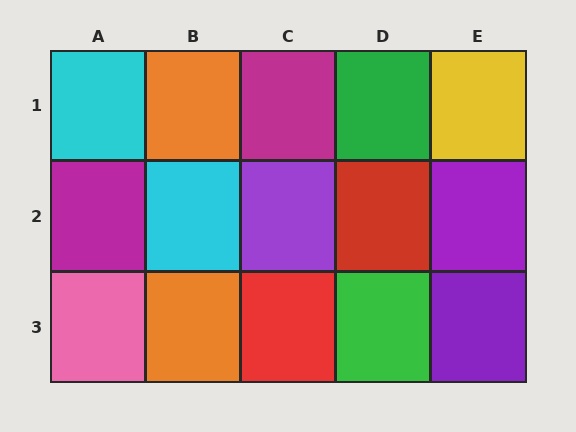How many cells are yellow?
1 cell is yellow.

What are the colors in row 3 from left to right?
Pink, orange, red, green, purple.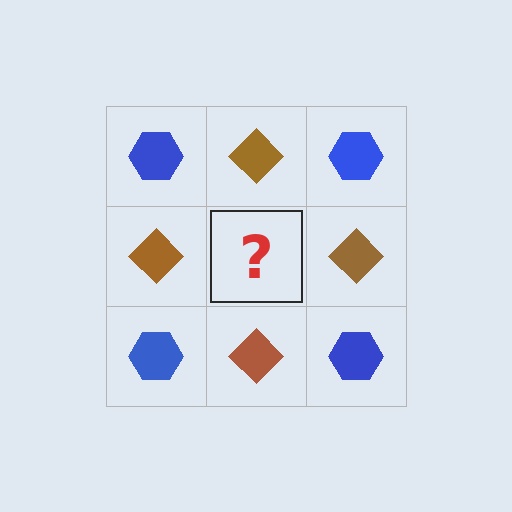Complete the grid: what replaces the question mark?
The question mark should be replaced with a blue hexagon.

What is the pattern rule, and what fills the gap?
The rule is that it alternates blue hexagon and brown diamond in a checkerboard pattern. The gap should be filled with a blue hexagon.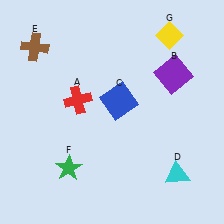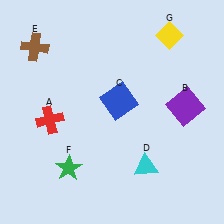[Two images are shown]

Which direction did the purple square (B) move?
The purple square (B) moved down.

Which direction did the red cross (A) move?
The red cross (A) moved left.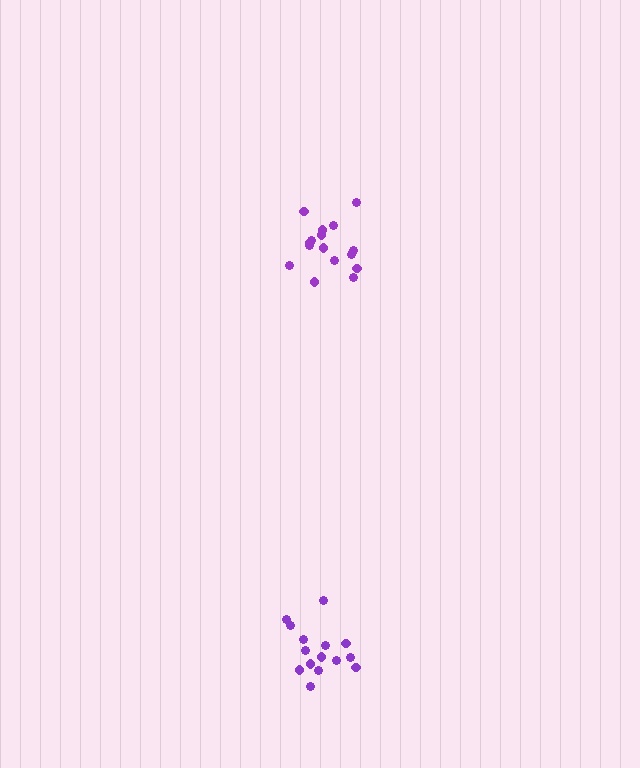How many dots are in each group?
Group 1: 16 dots, Group 2: 15 dots (31 total).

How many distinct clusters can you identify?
There are 2 distinct clusters.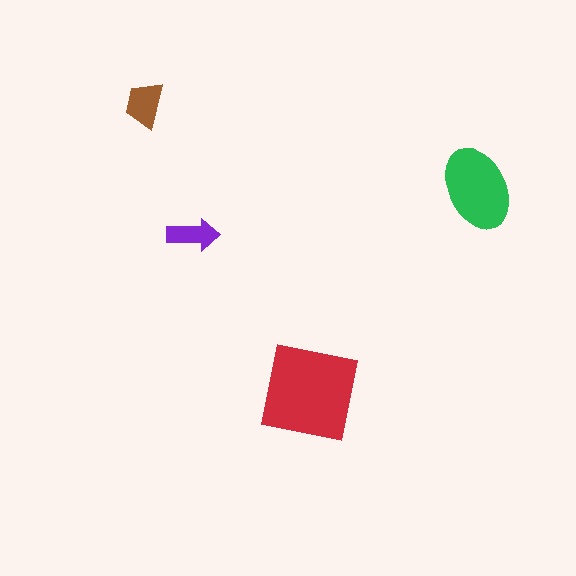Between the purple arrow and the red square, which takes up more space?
The red square.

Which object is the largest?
The red square.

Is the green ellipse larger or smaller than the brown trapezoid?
Larger.